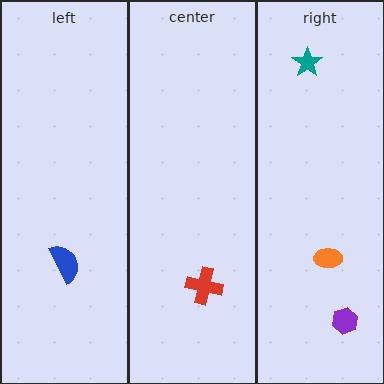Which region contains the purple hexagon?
The right region.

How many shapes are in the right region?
3.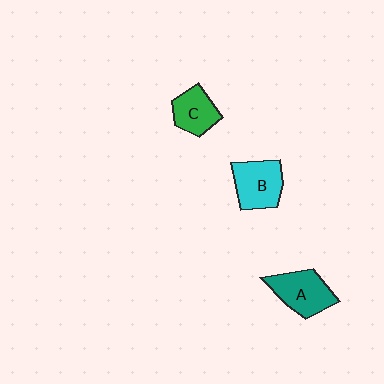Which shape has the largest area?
Shape A (teal).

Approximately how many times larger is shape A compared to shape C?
Approximately 1.3 times.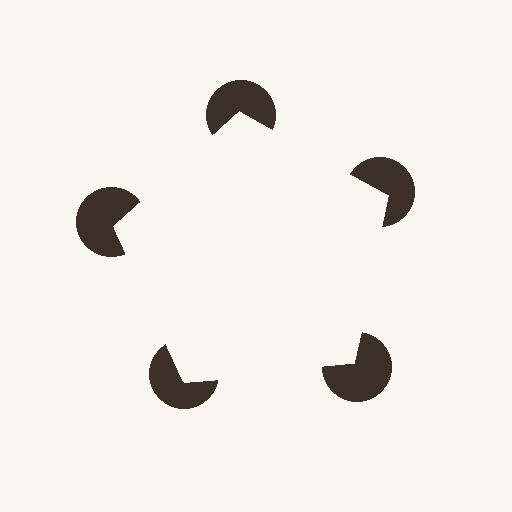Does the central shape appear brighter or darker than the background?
It typically appears slightly brighter than the background, even though no actual brightness change is drawn.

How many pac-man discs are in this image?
There are 5 — one at each vertex of the illusory pentagon.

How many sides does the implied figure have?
5 sides.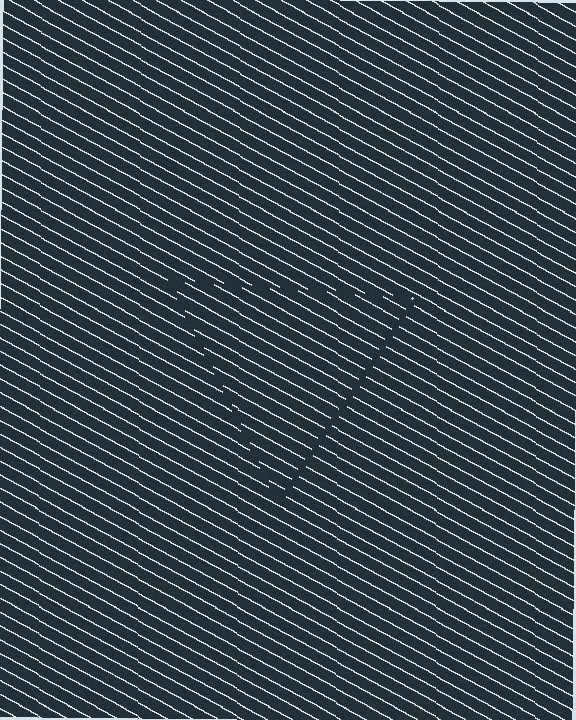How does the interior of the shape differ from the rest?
The interior of the shape contains the same grating, shifted by half a period — the contour is defined by the phase discontinuity where line-ends from the inner and outer gratings abut.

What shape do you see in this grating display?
An illusory triangle. The interior of the shape contains the same grating, shifted by half a period — the contour is defined by the phase discontinuity where line-ends from the inner and outer gratings abut.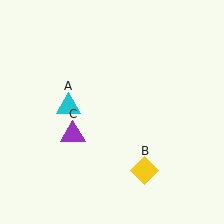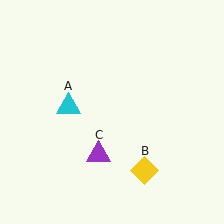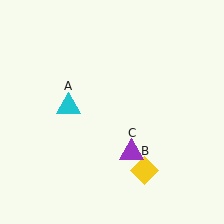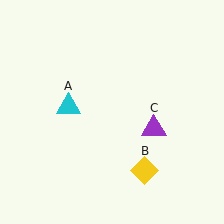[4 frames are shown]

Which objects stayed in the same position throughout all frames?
Cyan triangle (object A) and yellow diamond (object B) remained stationary.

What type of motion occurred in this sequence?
The purple triangle (object C) rotated counterclockwise around the center of the scene.